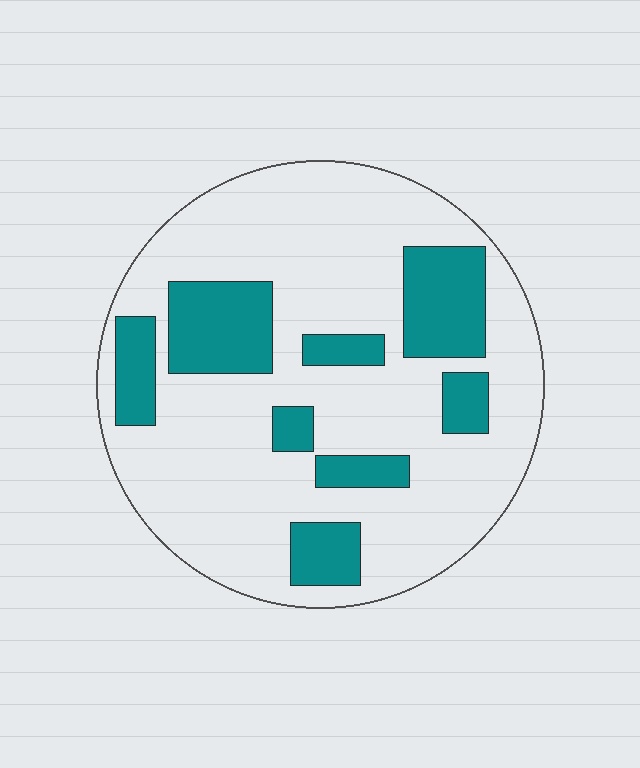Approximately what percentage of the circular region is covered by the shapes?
Approximately 25%.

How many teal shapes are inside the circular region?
8.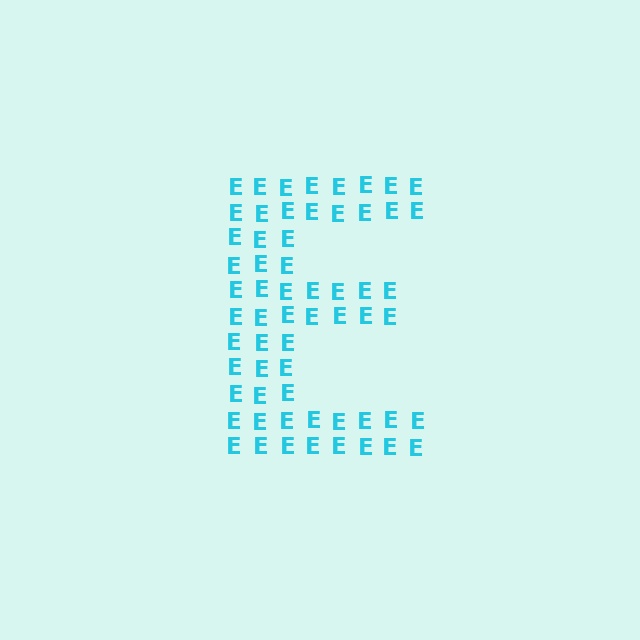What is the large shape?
The large shape is the letter E.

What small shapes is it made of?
It is made of small letter E's.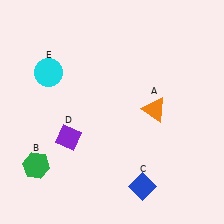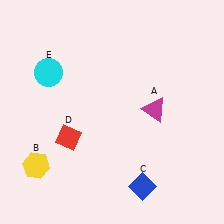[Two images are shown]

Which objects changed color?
A changed from orange to magenta. B changed from green to yellow. D changed from purple to red.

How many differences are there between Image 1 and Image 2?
There are 3 differences between the two images.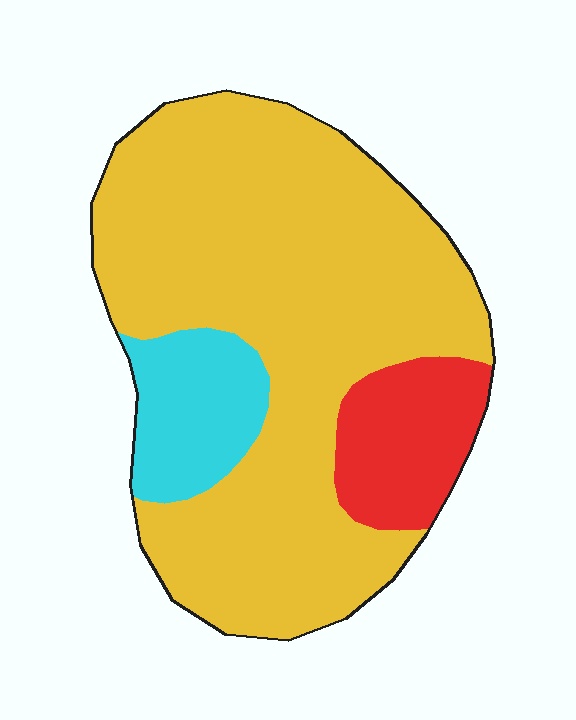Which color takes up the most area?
Yellow, at roughly 75%.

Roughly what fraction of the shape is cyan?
Cyan takes up less than a quarter of the shape.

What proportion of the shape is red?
Red covers 13% of the shape.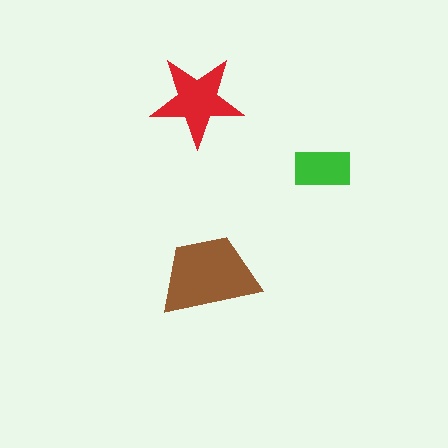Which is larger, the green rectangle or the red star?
The red star.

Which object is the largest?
The brown trapezoid.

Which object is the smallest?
The green rectangle.